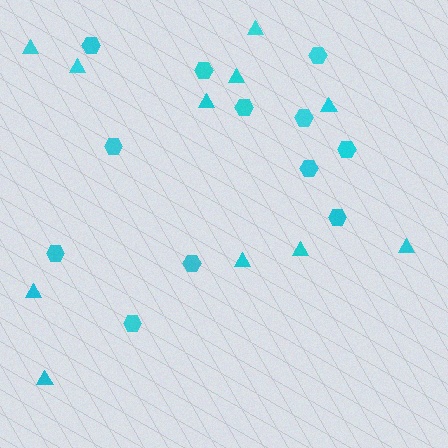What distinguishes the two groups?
There are 2 groups: one group of triangles (11) and one group of hexagons (12).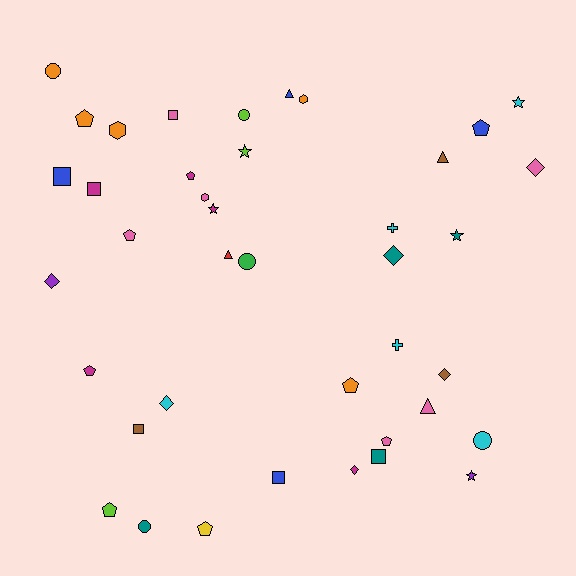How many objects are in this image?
There are 40 objects.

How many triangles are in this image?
There are 4 triangles.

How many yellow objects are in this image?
There is 1 yellow object.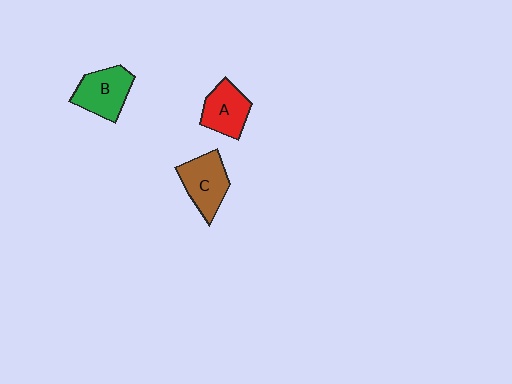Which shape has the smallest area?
Shape A (red).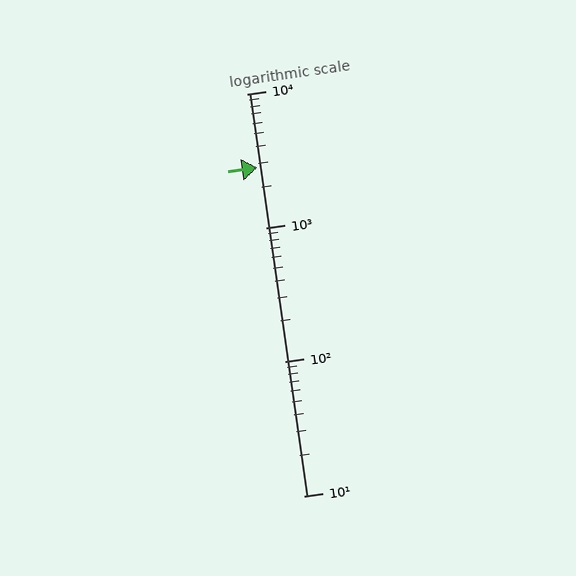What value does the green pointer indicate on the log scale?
The pointer indicates approximately 2800.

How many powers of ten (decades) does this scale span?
The scale spans 3 decades, from 10 to 10000.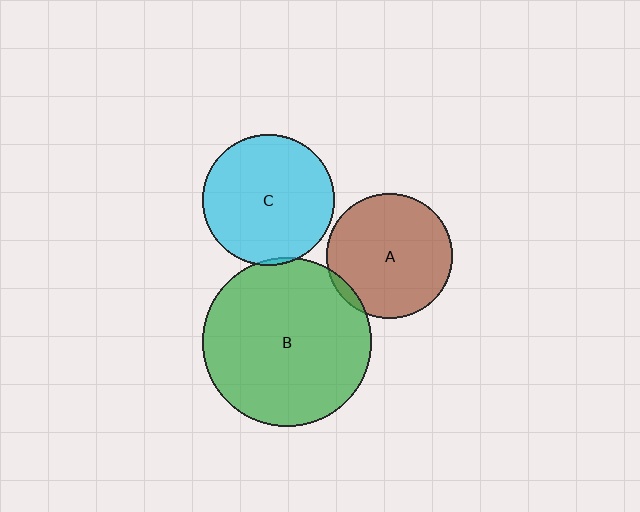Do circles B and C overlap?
Yes.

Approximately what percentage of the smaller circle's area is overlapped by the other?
Approximately 5%.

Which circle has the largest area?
Circle B (green).